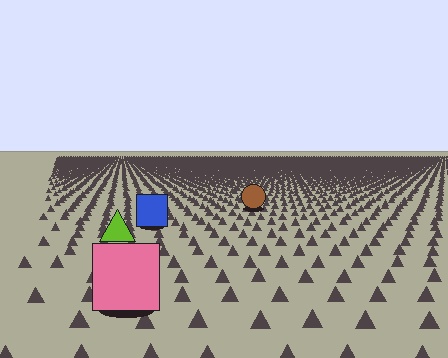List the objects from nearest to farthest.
From nearest to farthest: the pink square, the lime triangle, the blue square, the brown circle.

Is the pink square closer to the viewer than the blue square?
Yes. The pink square is closer — you can tell from the texture gradient: the ground texture is coarser near it.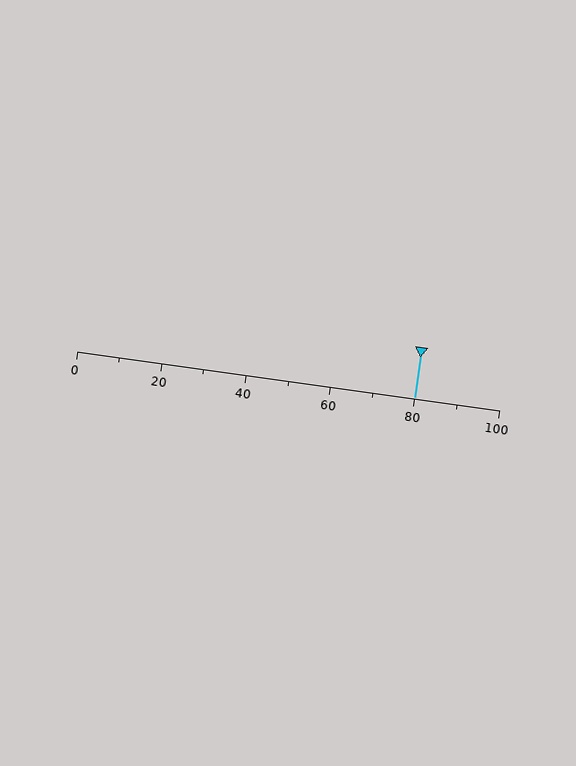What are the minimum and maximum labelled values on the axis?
The axis runs from 0 to 100.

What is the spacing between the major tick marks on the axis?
The major ticks are spaced 20 apart.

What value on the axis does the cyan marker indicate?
The marker indicates approximately 80.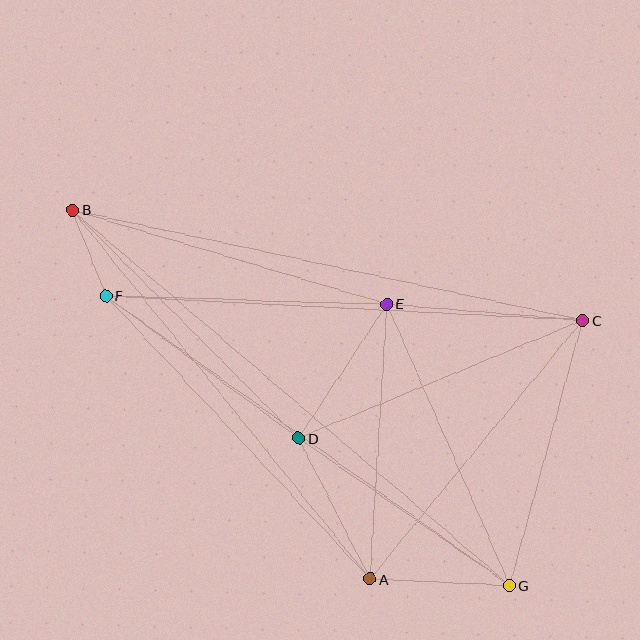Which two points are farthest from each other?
Points B and G are farthest from each other.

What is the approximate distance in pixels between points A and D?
The distance between A and D is approximately 158 pixels.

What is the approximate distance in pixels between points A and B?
The distance between A and B is approximately 474 pixels.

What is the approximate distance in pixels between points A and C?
The distance between A and C is approximately 335 pixels.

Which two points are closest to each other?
Points B and F are closest to each other.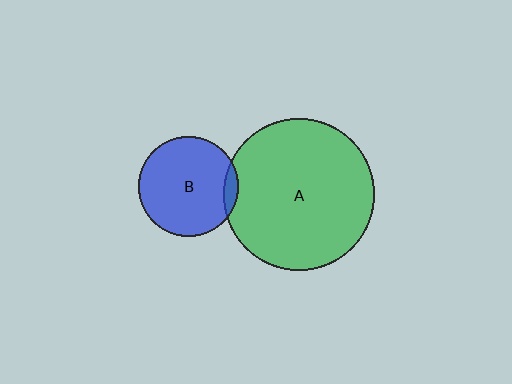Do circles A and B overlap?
Yes.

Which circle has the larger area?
Circle A (green).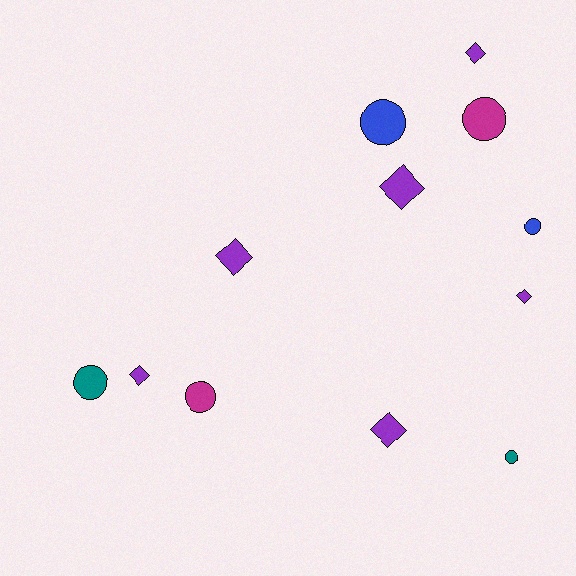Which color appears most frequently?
Purple, with 6 objects.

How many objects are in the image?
There are 12 objects.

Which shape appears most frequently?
Circle, with 6 objects.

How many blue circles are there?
There are 2 blue circles.